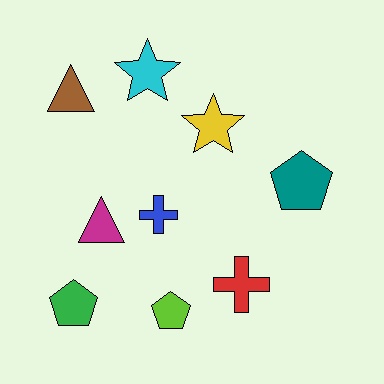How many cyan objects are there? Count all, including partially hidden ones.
There is 1 cyan object.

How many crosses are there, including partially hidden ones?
There are 2 crosses.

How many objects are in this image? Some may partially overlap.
There are 9 objects.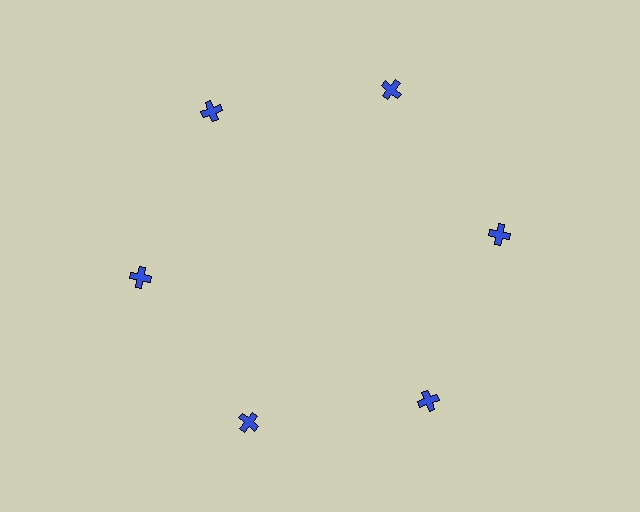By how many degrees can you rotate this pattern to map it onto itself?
The pattern maps onto itself every 60 degrees of rotation.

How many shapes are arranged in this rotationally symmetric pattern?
There are 6 shapes, arranged in 6 groups of 1.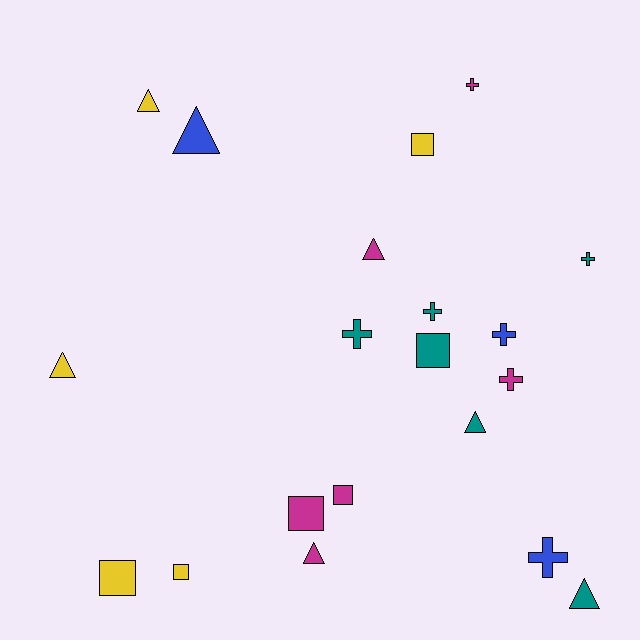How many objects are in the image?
There are 20 objects.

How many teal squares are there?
There is 1 teal square.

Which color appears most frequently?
Magenta, with 6 objects.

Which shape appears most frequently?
Cross, with 7 objects.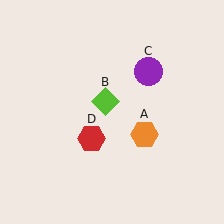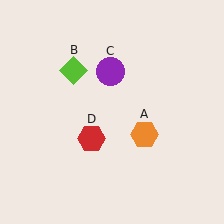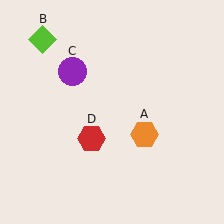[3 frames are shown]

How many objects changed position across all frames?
2 objects changed position: lime diamond (object B), purple circle (object C).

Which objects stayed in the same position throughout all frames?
Orange hexagon (object A) and red hexagon (object D) remained stationary.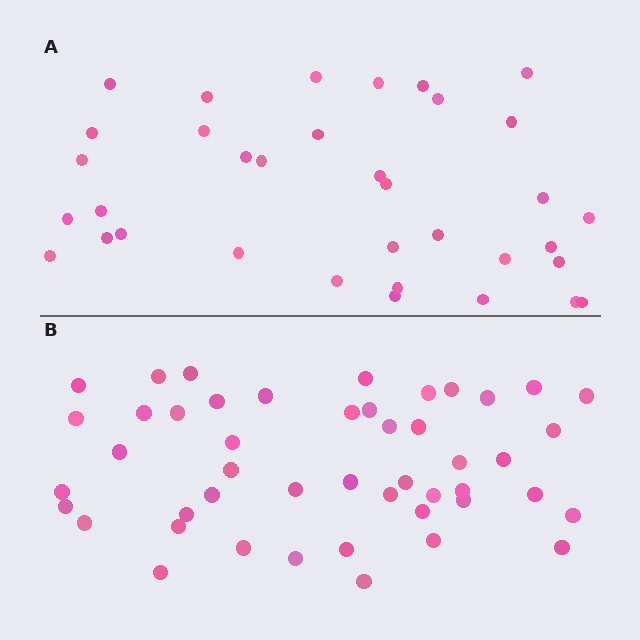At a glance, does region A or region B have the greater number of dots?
Region B (the bottom region) has more dots.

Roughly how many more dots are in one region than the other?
Region B has roughly 12 or so more dots than region A.